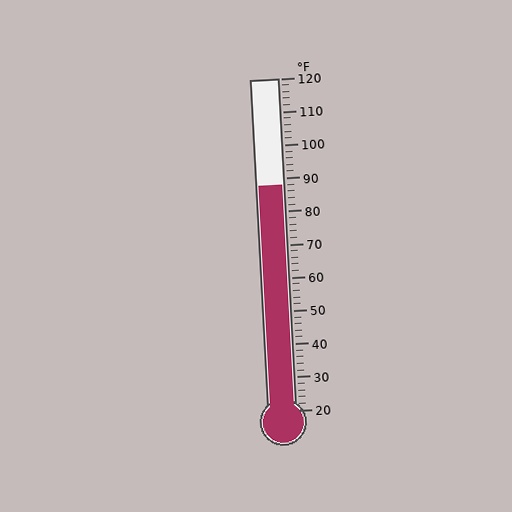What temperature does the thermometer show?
The thermometer shows approximately 88°F.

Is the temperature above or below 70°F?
The temperature is above 70°F.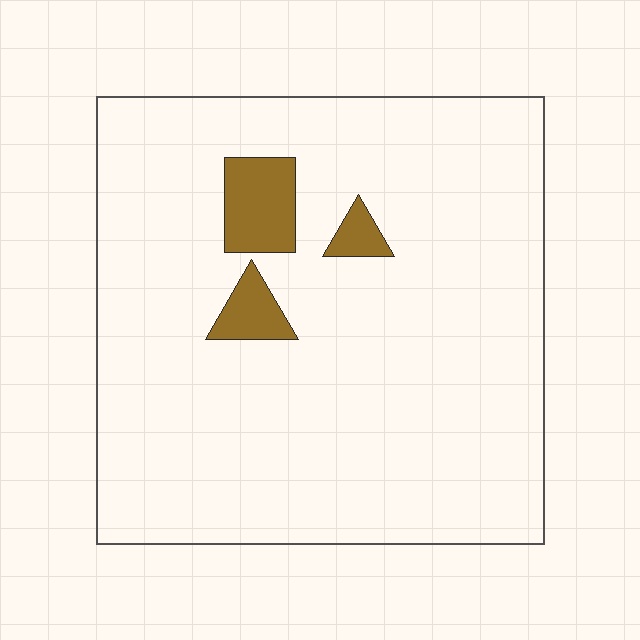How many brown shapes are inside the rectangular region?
3.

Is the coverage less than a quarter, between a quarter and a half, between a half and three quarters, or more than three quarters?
Less than a quarter.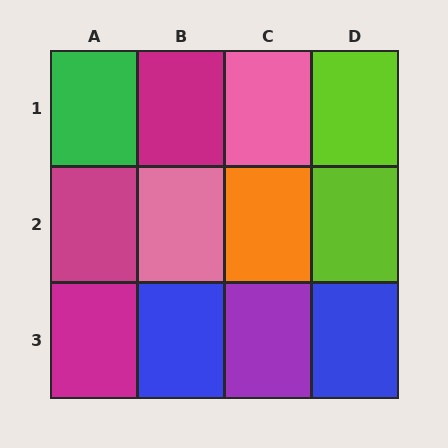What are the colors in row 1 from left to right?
Green, magenta, pink, lime.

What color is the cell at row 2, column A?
Magenta.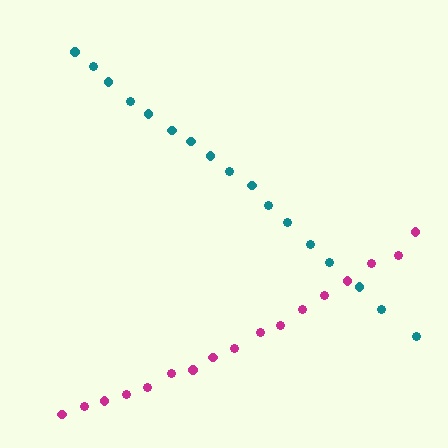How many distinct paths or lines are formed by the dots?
There are 2 distinct paths.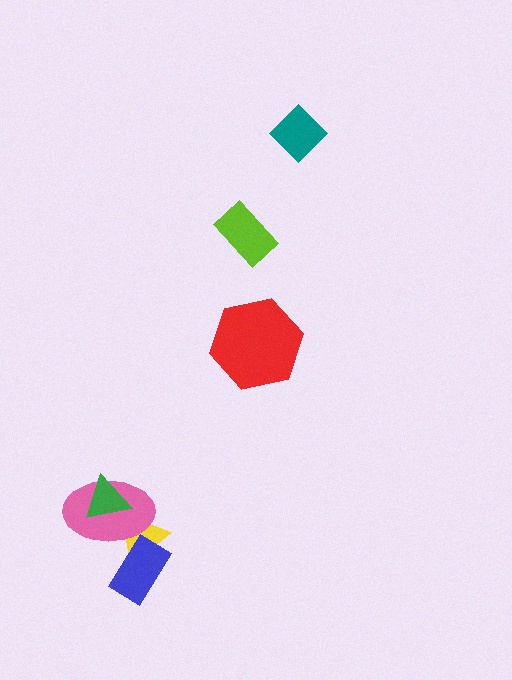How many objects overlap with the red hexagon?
0 objects overlap with the red hexagon.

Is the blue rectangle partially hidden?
No, no other shape covers it.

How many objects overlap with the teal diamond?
0 objects overlap with the teal diamond.